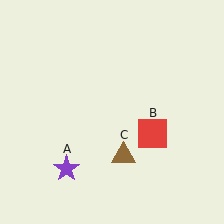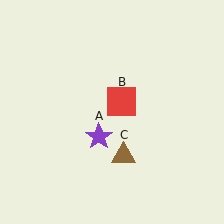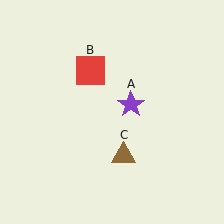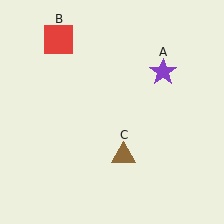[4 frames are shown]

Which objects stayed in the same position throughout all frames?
Brown triangle (object C) remained stationary.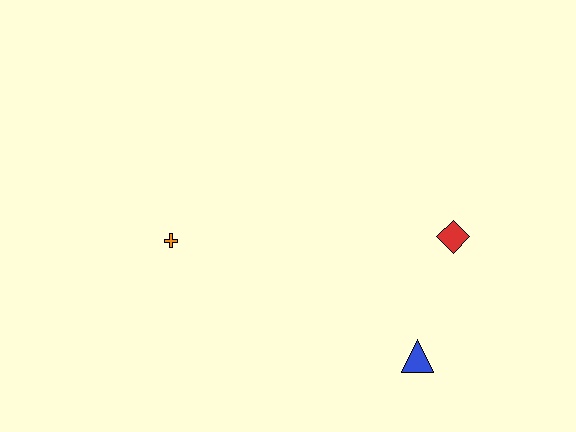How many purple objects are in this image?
There are no purple objects.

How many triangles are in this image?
There is 1 triangle.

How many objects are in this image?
There are 3 objects.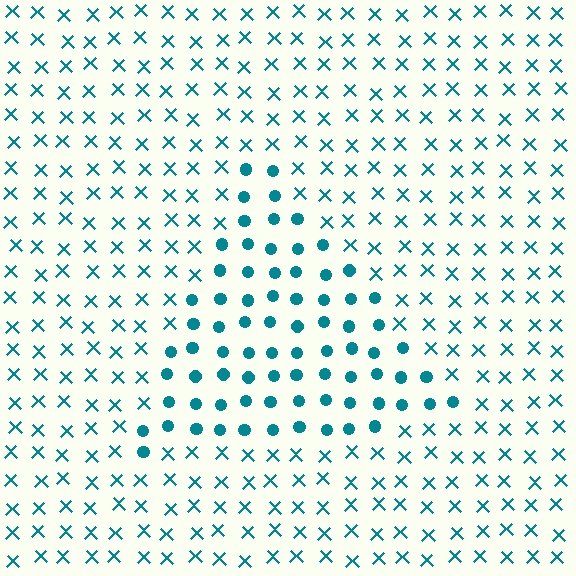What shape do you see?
I see a triangle.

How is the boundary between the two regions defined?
The boundary is defined by a change in element shape: circles inside vs. X marks outside. All elements share the same color and spacing.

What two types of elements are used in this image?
The image uses circles inside the triangle region and X marks outside it.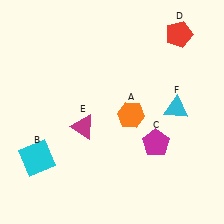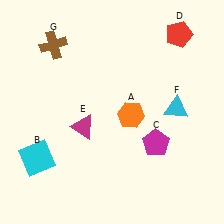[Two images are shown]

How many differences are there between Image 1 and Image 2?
There is 1 difference between the two images.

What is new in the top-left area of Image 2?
A brown cross (G) was added in the top-left area of Image 2.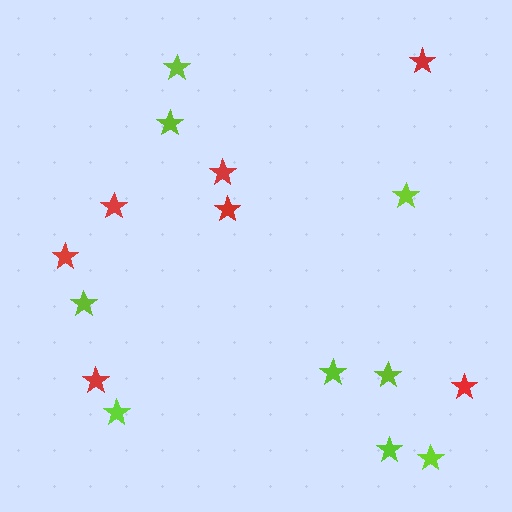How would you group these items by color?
There are 2 groups: one group of red stars (7) and one group of lime stars (9).